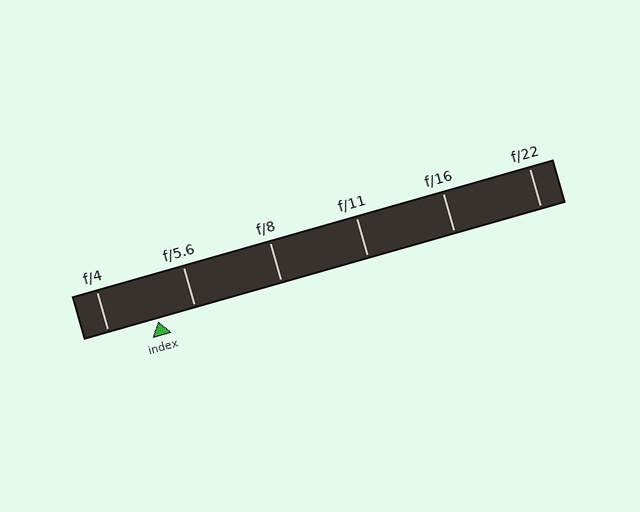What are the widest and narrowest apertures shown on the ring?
The widest aperture shown is f/4 and the narrowest is f/22.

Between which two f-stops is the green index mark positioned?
The index mark is between f/4 and f/5.6.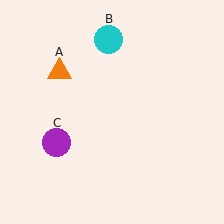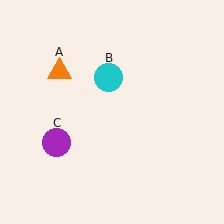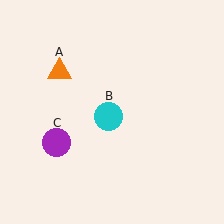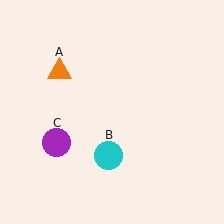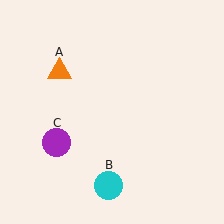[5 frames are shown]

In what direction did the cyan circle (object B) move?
The cyan circle (object B) moved down.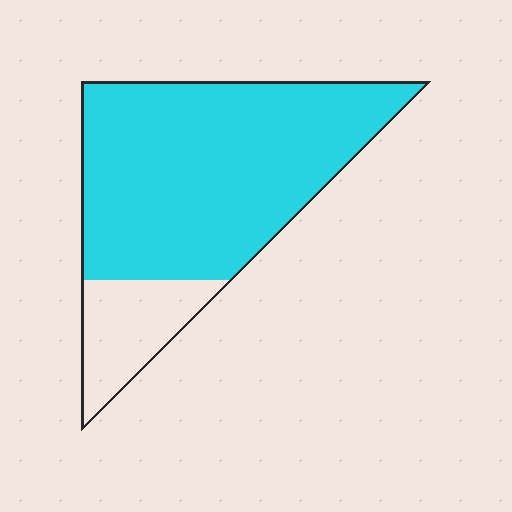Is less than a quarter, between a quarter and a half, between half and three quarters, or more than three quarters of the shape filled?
More than three quarters.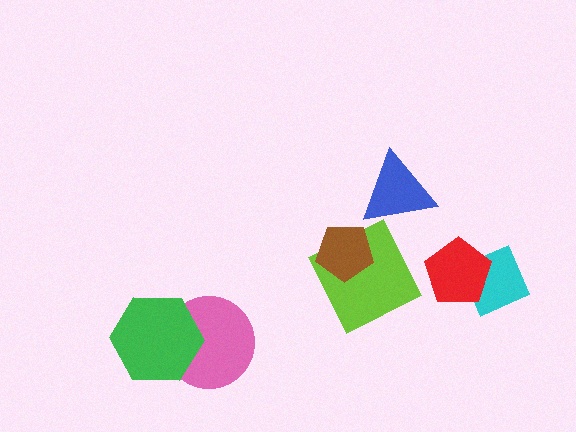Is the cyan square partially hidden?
Yes, it is partially covered by another shape.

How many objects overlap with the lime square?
1 object overlaps with the lime square.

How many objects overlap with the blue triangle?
0 objects overlap with the blue triangle.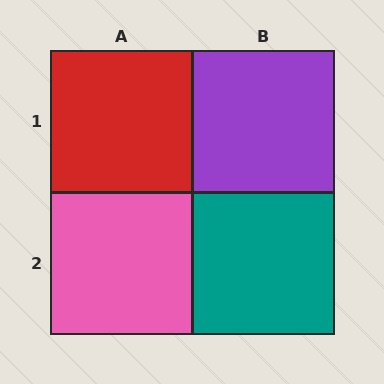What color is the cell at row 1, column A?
Red.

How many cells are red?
1 cell is red.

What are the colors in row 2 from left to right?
Pink, teal.